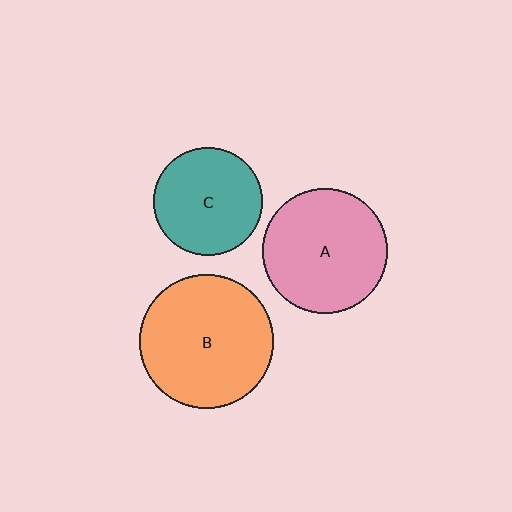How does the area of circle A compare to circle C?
Approximately 1.3 times.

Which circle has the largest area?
Circle B (orange).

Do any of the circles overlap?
No, none of the circles overlap.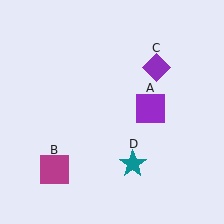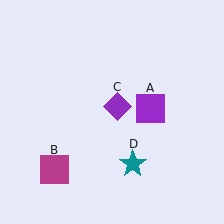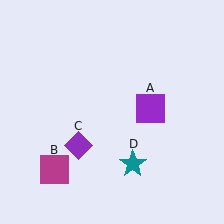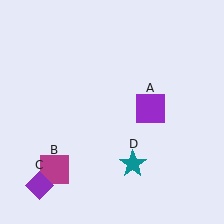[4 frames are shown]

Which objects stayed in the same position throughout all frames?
Purple square (object A) and magenta square (object B) and teal star (object D) remained stationary.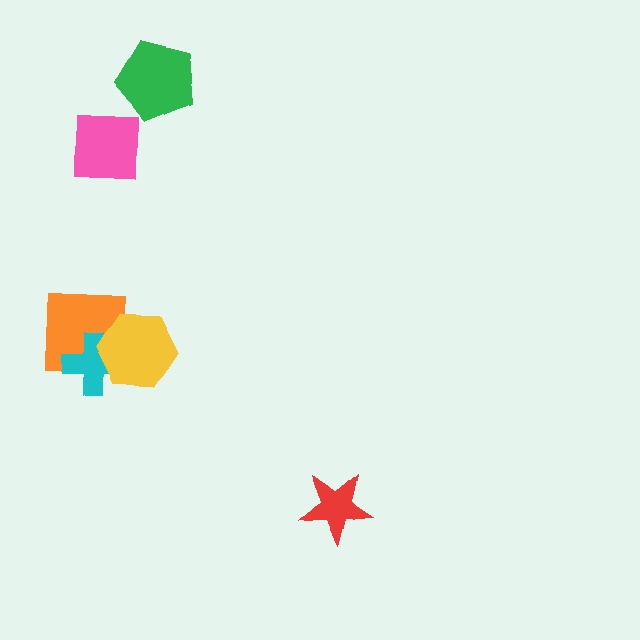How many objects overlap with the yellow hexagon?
2 objects overlap with the yellow hexagon.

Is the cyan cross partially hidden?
Yes, it is partially covered by another shape.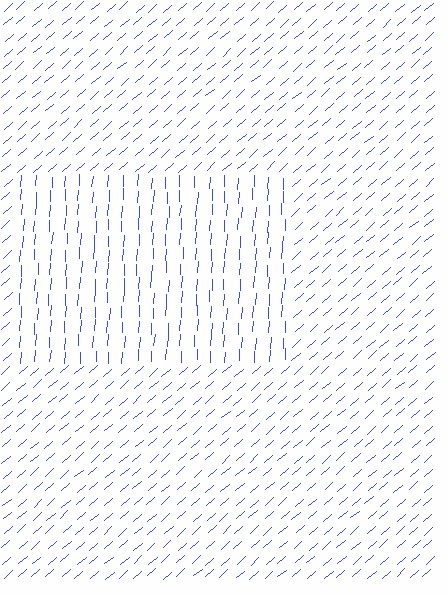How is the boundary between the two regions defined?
The boundary is defined purely by a change in line orientation (approximately 45 degrees difference). All lines are the same color and thickness.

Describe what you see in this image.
The image is filled with small blue line segments. A rectangle region in the image has lines oriented differently from the surrounding lines, creating a visible texture boundary.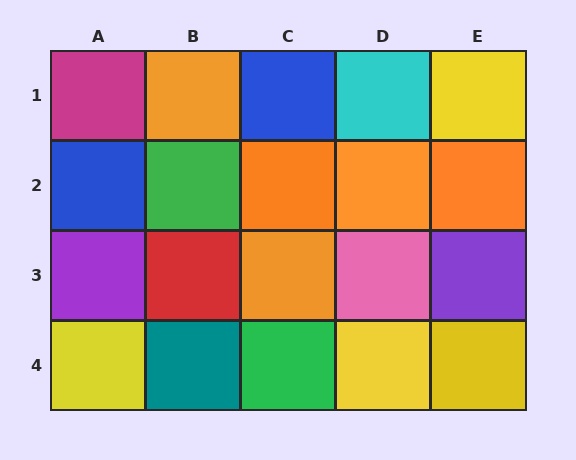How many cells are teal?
1 cell is teal.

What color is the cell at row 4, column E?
Yellow.